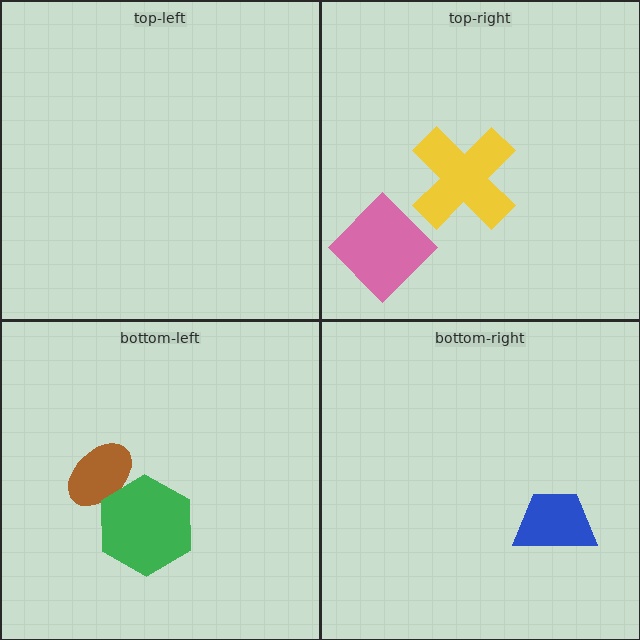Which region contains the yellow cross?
The top-right region.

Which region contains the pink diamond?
The top-right region.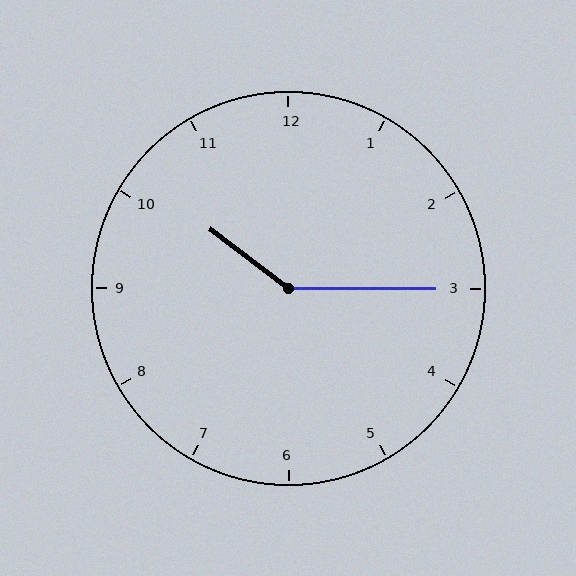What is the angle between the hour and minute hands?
Approximately 142 degrees.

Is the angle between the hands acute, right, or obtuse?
It is obtuse.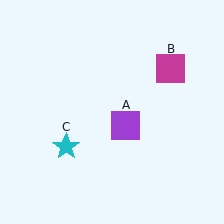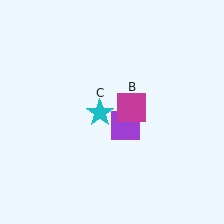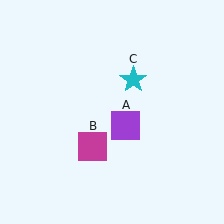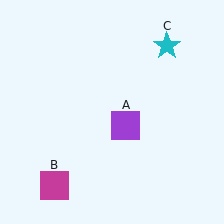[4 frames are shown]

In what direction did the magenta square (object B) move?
The magenta square (object B) moved down and to the left.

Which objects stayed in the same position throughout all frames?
Purple square (object A) remained stationary.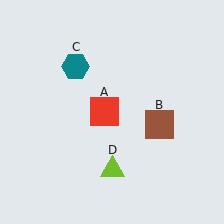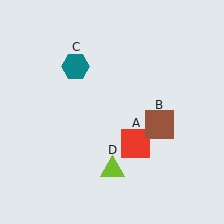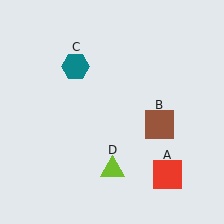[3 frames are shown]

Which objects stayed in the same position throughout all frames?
Brown square (object B) and teal hexagon (object C) and lime triangle (object D) remained stationary.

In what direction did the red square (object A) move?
The red square (object A) moved down and to the right.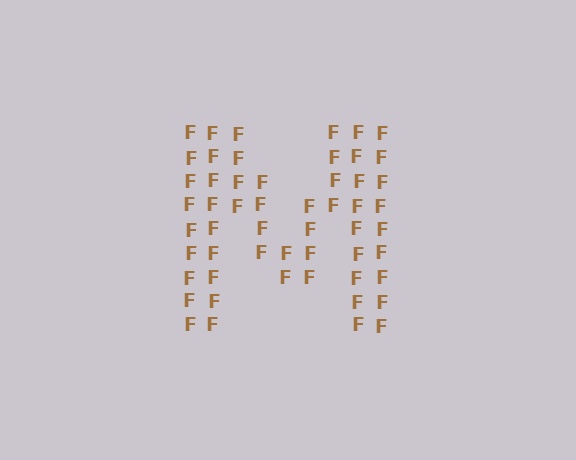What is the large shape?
The large shape is the letter M.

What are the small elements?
The small elements are letter F's.